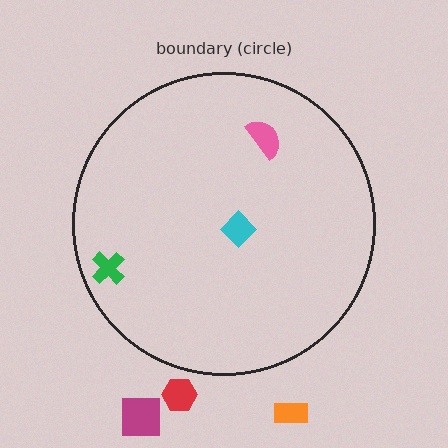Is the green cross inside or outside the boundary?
Inside.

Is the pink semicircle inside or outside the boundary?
Inside.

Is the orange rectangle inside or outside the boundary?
Outside.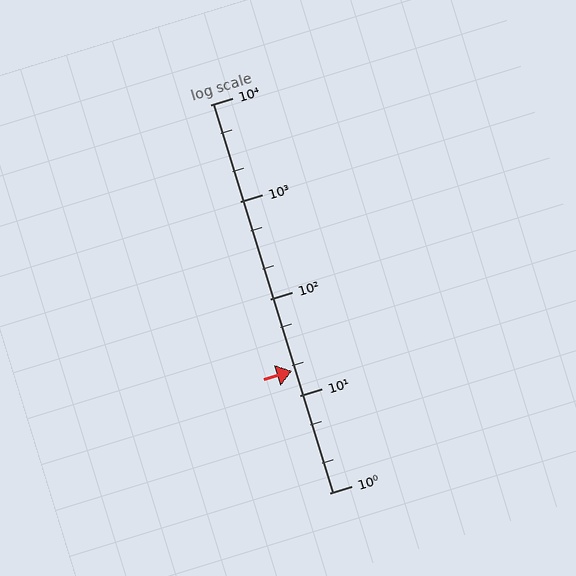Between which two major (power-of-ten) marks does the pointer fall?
The pointer is between 10 and 100.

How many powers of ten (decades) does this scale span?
The scale spans 4 decades, from 1 to 10000.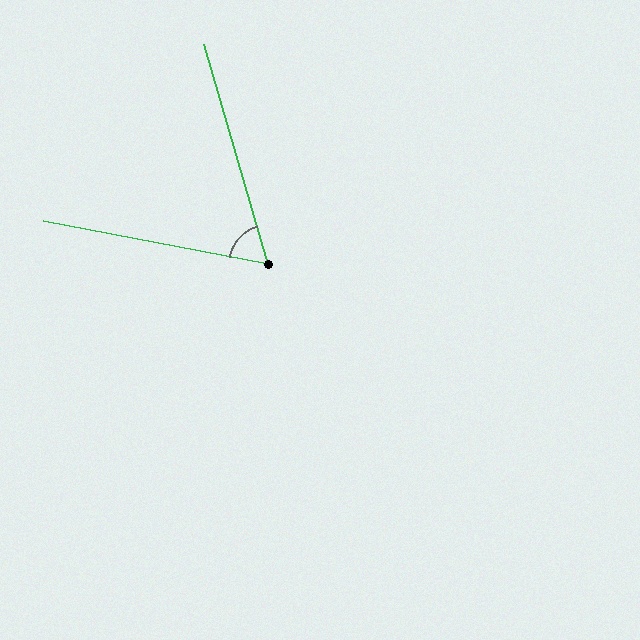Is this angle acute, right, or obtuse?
It is acute.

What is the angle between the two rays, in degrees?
Approximately 63 degrees.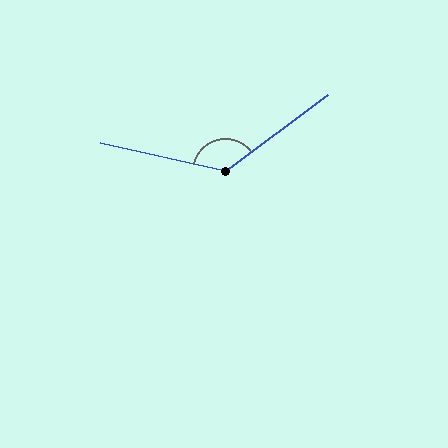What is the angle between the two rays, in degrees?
Approximately 131 degrees.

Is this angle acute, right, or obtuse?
It is obtuse.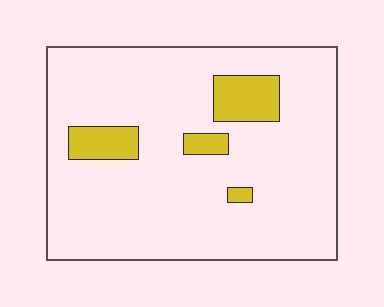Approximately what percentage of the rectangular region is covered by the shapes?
Approximately 10%.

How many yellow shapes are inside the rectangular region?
4.